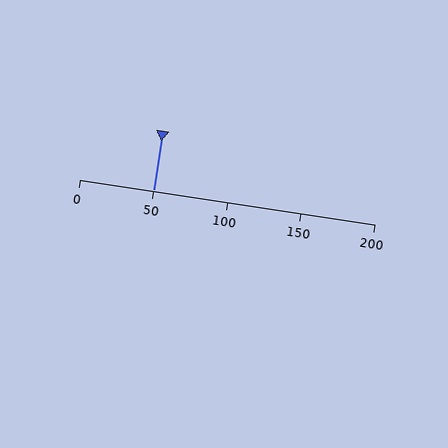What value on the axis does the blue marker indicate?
The marker indicates approximately 50.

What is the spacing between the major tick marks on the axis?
The major ticks are spaced 50 apart.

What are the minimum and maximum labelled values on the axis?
The axis runs from 0 to 200.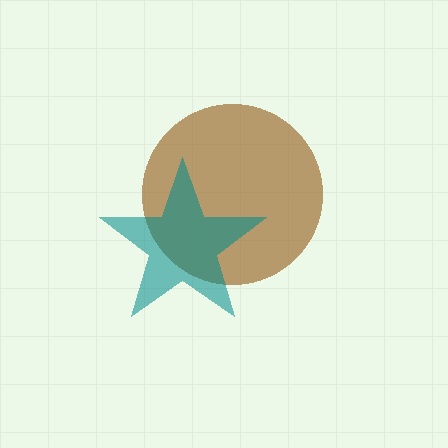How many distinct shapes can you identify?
There are 2 distinct shapes: a brown circle, a teal star.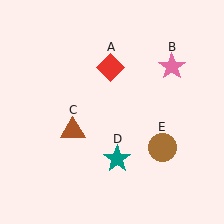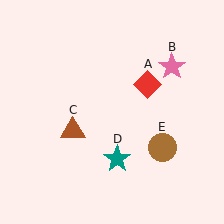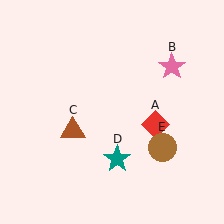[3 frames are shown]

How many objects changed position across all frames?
1 object changed position: red diamond (object A).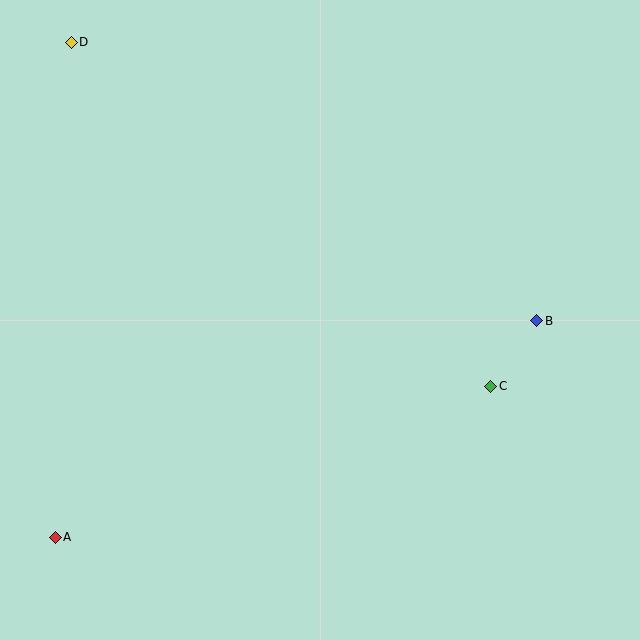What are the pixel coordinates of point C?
Point C is at (491, 386).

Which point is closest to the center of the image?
Point C at (491, 386) is closest to the center.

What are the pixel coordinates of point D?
Point D is at (71, 42).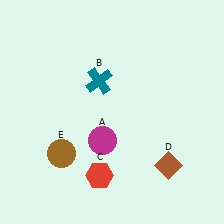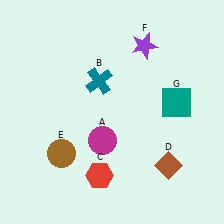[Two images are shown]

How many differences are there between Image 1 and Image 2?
There are 2 differences between the two images.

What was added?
A purple star (F), a teal square (G) were added in Image 2.